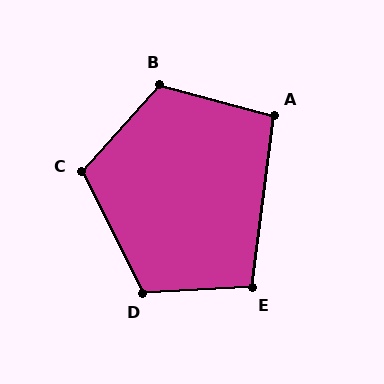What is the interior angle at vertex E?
Approximately 100 degrees (obtuse).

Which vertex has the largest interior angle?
B, at approximately 117 degrees.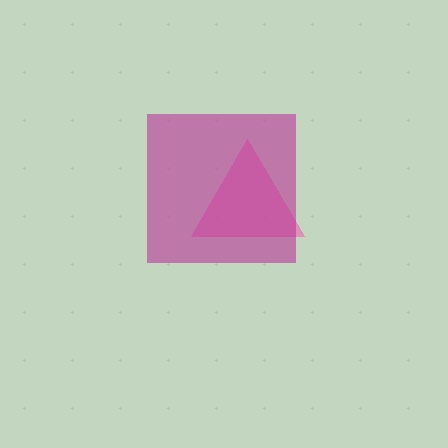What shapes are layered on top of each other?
The layered shapes are: a pink triangle, a magenta square.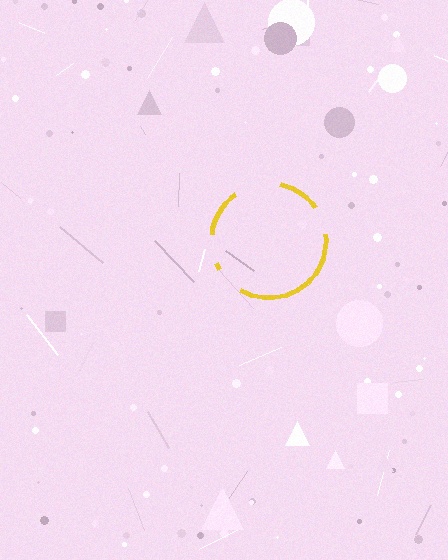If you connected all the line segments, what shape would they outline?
They would outline a circle.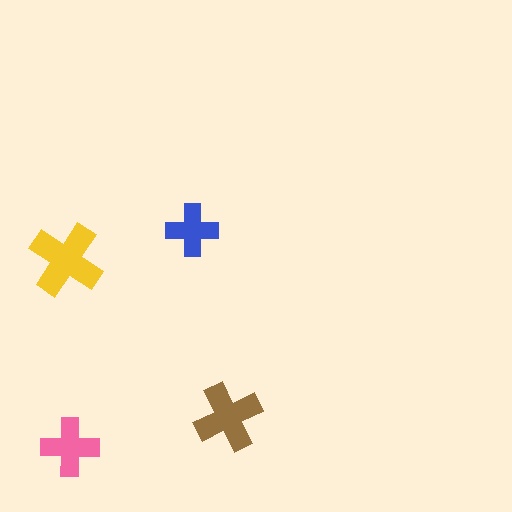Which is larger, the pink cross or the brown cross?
The brown one.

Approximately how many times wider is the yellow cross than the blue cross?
About 1.5 times wider.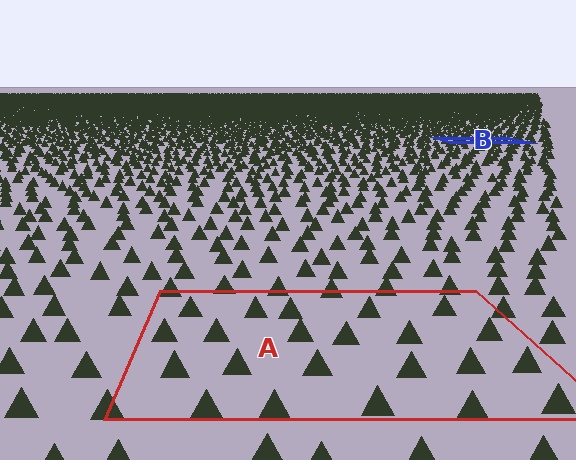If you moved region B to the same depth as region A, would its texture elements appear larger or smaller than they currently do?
They would appear larger. At a closer depth, the same texture elements are projected at a bigger on-screen size.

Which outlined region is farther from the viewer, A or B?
Region B is farther from the viewer — the texture elements inside it appear smaller and more densely packed.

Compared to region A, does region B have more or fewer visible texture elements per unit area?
Region B has more texture elements per unit area — they are packed more densely because it is farther away.